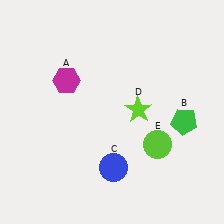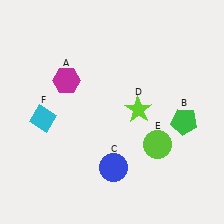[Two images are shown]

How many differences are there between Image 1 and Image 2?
There is 1 difference between the two images.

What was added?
A cyan diamond (F) was added in Image 2.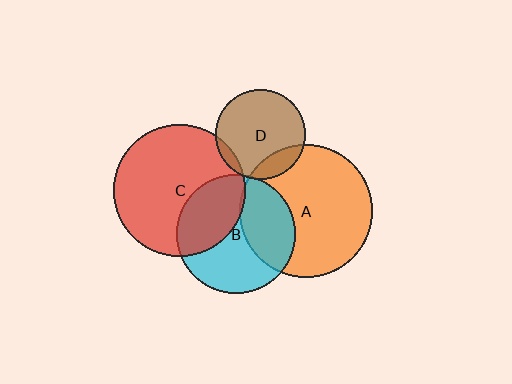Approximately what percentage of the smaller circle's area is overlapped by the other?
Approximately 35%.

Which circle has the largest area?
Circle A (orange).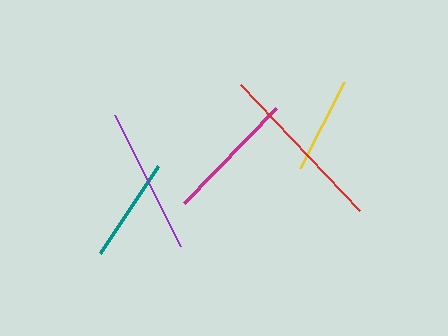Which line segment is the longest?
The red line is the longest at approximately 173 pixels.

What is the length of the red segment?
The red segment is approximately 173 pixels long.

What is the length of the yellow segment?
The yellow segment is approximately 96 pixels long.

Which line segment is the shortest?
The yellow line is the shortest at approximately 96 pixels.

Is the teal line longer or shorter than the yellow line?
The teal line is longer than the yellow line.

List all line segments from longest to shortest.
From longest to shortest: red, purple, magenta, teal, yellow.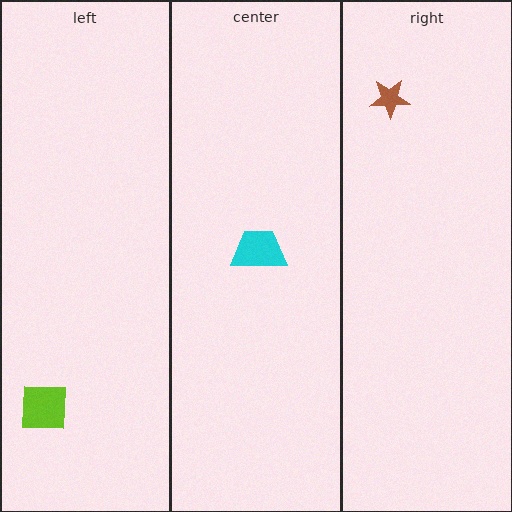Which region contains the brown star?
The right region.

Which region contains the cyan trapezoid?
The center region.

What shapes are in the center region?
The cyan trapezoid.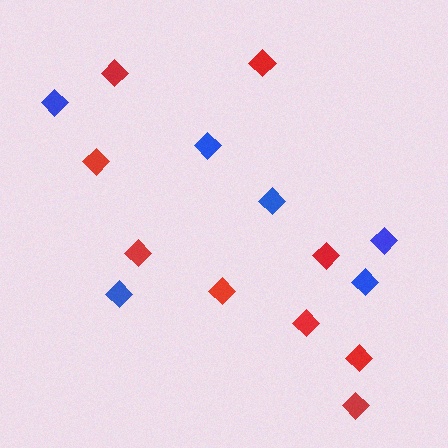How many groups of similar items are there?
There are 2 groups: one group of blue diamonds (6) and one group of red diamonds (9).